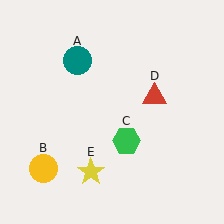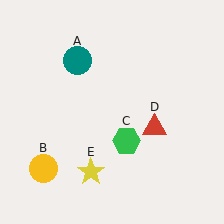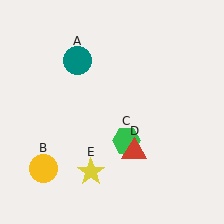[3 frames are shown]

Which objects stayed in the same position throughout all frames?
Teal circle (object A) and yellow circle (object B) and green hexagon (object C) and yellow star (object E) remained stationary.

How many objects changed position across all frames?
1 object changed position: red triangle (object D).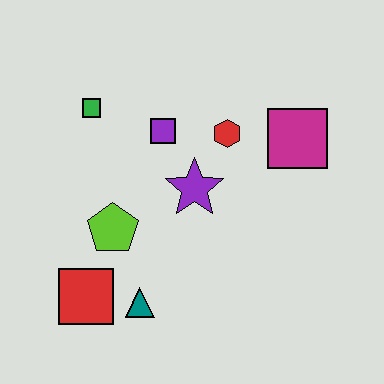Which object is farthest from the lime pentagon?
The magenta square is farthest from the lime pentagon.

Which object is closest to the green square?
The purple square is closest to the green square.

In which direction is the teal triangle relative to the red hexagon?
The teal triangle is below the red hexagon.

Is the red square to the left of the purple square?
Yes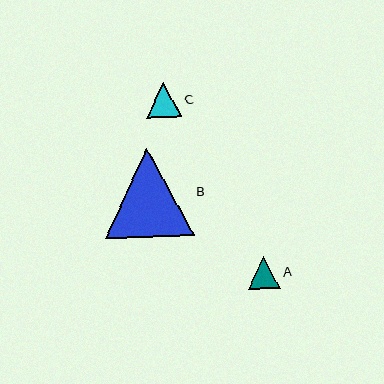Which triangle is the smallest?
Triangle A is the smallest with a size of approximately 32 pixels.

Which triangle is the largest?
Triangle B is the largest with a size of approximately 89 pixels.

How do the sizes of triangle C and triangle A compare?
Triangle C and triangle A are approximately the same size.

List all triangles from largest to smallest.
From largest to smallest: B, C, A.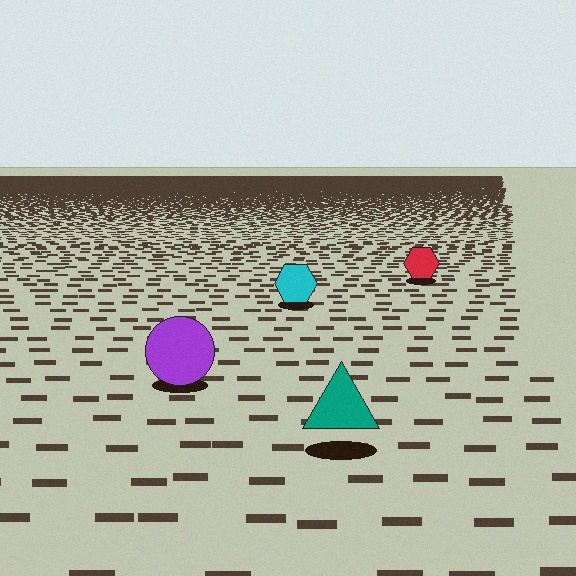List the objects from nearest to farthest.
From nearest to farthest: the teal triangle, the purple circle, the cyan hexagon, the red hexagon.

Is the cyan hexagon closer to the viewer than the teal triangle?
No. The teal triangle is closer — you can tell from the texture gradient: the ground texture is coarser near it.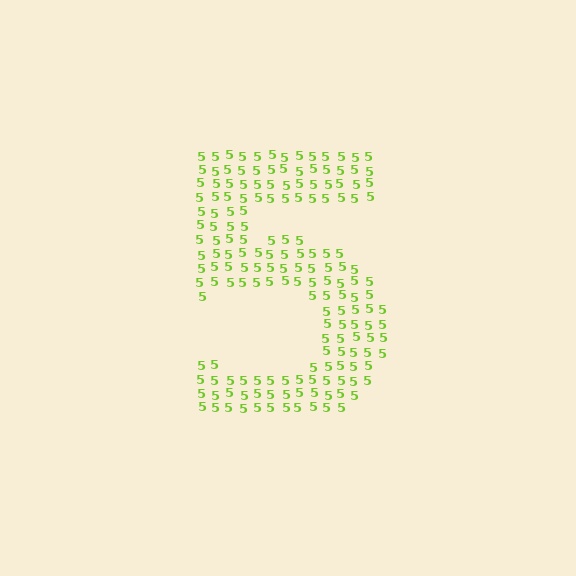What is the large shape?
The large shape is the digit 5.